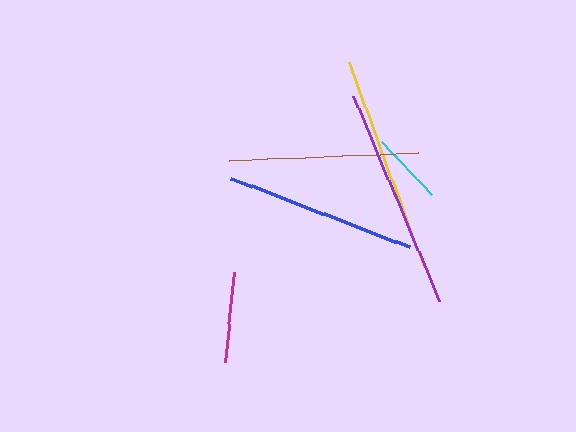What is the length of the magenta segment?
The magenta segment is approximately 91 pixels long.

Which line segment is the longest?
The purple line is the longest at approximately 222 pixels.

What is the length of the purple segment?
The purple segment is approximately 222 pixels long.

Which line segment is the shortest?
The cyan line is the shortest at approximately 73 pixels.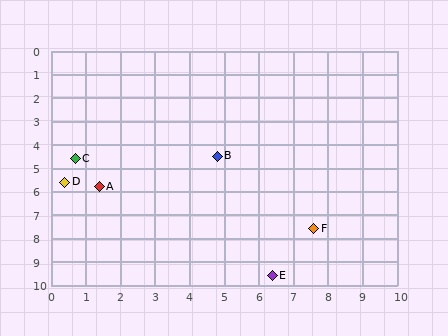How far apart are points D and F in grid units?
Points D and F are about 7.5 grid units apart.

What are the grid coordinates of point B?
Point B is at approximately (4.8, 4.5).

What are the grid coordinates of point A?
Point A is at approximately (1.4, 5.8).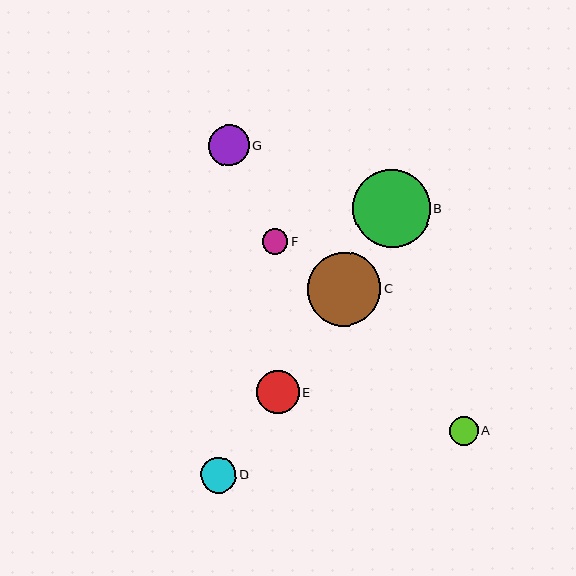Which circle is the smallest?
Circle F is the smallest with a size of approximately 25 pixels.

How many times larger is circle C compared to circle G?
Circle C is approximately 1.8 times the size of circle G.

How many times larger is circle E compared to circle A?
Circle E is approximately 1.5 times the size of circle A.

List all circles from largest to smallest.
From largest to smallest: B, C, E, G, D, A, F.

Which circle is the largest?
Circle B is the largest with a size of approximately 78 pixels.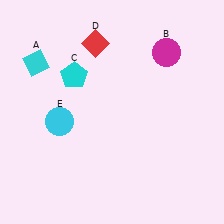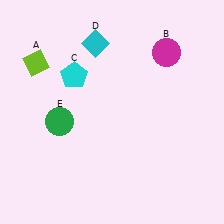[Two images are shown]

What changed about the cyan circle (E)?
In Image 1, E is cyan. In Image 2, it changed to green.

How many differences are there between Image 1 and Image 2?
There are 3 differences between the two images.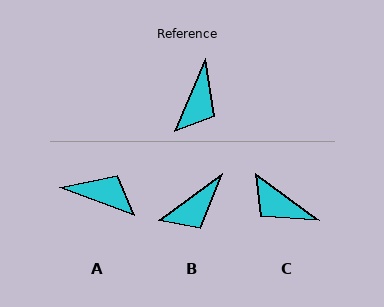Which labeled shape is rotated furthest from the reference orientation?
C, about 104 degrees away.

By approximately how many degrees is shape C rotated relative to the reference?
Approximately 104 degrees clockwise.